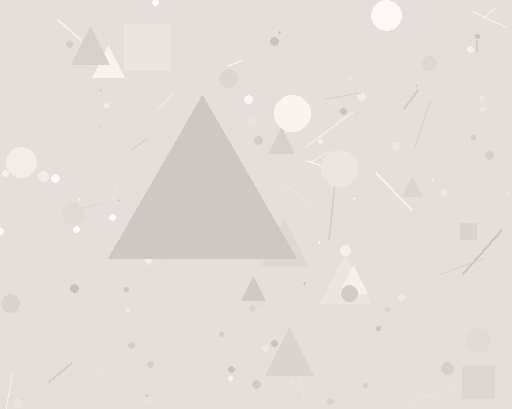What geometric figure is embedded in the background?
A triangle is embedded in the background.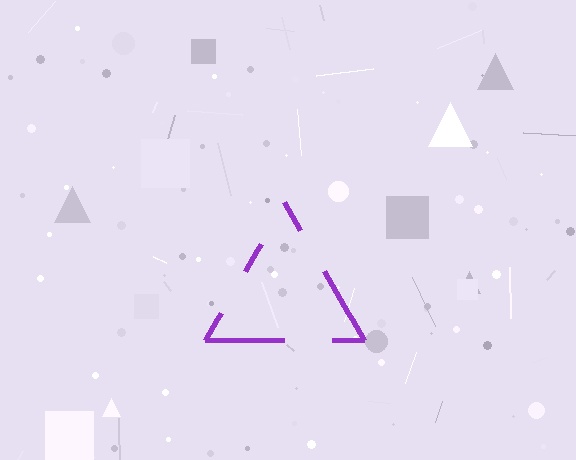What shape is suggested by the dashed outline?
The dashed outline suggests a triangle.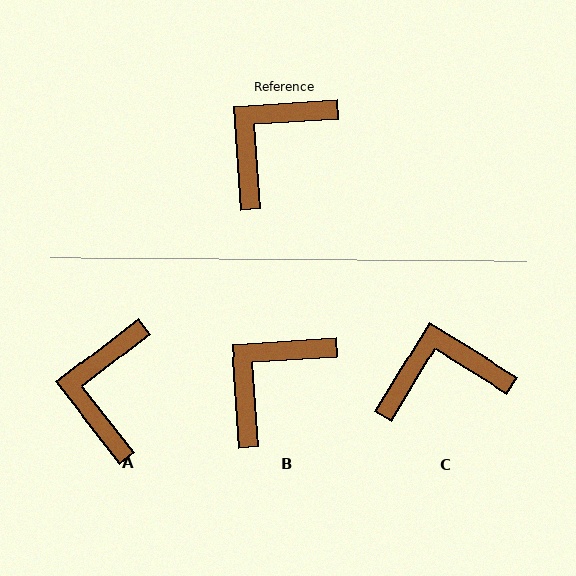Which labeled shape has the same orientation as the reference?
B.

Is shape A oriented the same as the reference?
No, it is off by about 34 degrees.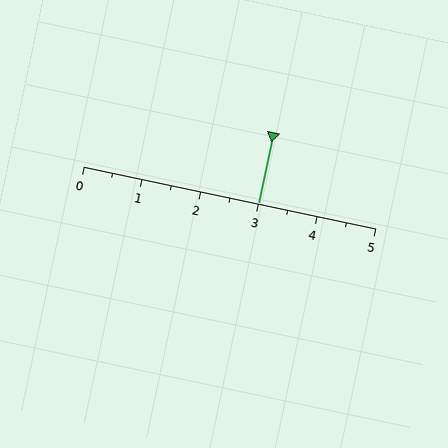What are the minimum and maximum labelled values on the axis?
The axis runs from 0 to 5.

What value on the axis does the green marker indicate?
The marker indicates approximately 3.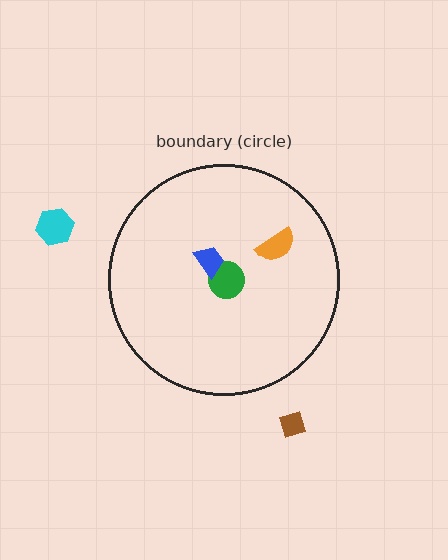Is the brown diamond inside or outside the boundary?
Outside.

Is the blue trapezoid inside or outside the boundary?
Inside.